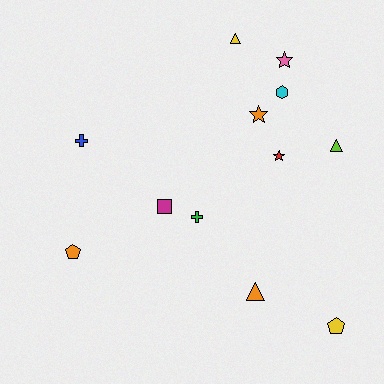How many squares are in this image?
There is 1 square.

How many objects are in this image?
There are 12 objects.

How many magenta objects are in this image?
There is 1 magenta object.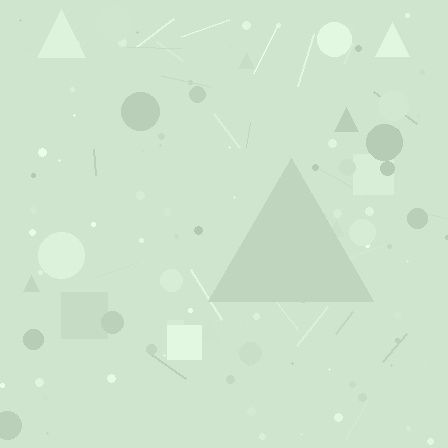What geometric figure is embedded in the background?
A triangle is embedded in the background.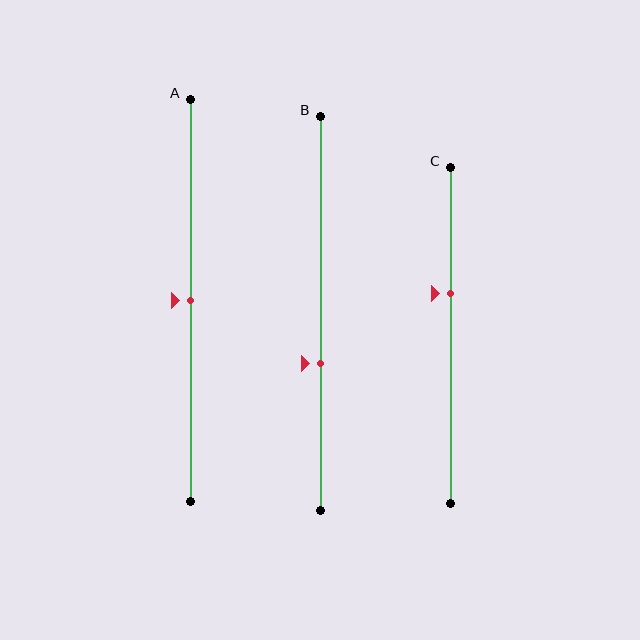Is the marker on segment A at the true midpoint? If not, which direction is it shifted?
Yes, the marker on segment A is at the true midpoint.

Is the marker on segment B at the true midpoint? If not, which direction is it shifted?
No, the marker on segment B is shifted downward by about 13% of the segment length.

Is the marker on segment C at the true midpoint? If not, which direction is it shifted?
No, the marker on segment C is shifted upward by about 13% of the segment length.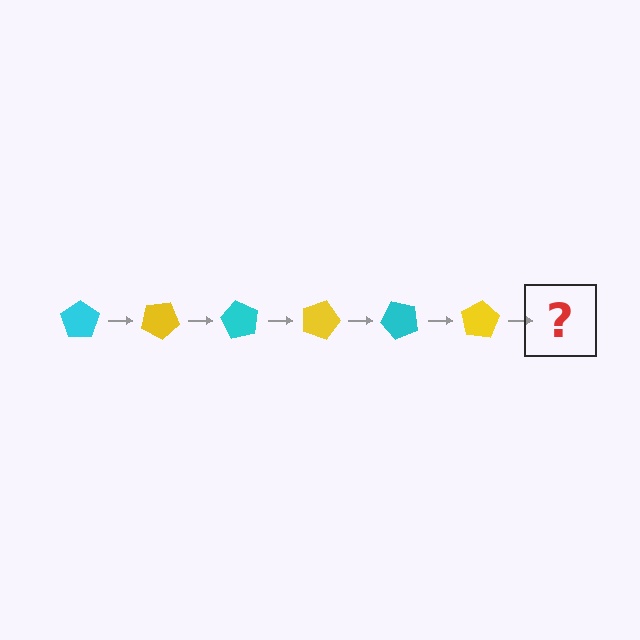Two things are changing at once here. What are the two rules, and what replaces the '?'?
The two rules are that it rotates 30 degrees each step and the color cycles through cyan and yellow. The '?' should be a cyan pentagon, rotated 180 degrees from the start.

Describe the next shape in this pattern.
It should be a cyan pentagon, rotated 180 degrees from the start.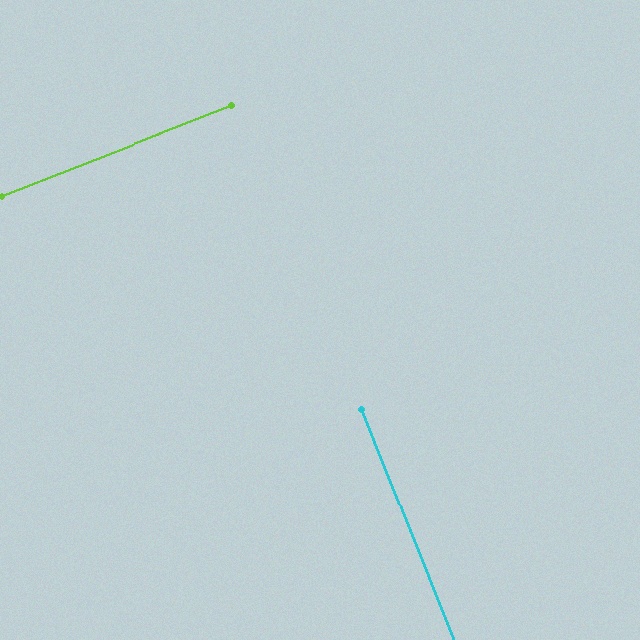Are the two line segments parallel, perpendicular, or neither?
Perpendicular — they meet at approximately 90°.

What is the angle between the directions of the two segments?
Approximately 90 degrees.